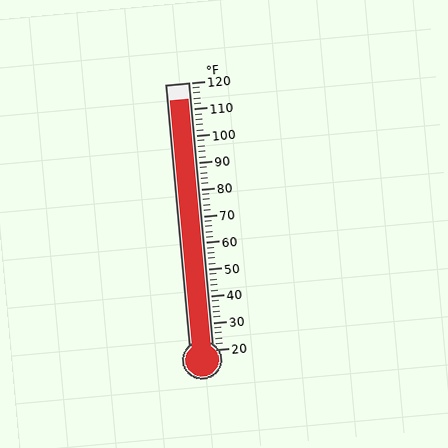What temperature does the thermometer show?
The thermometer shows approximately 114°F.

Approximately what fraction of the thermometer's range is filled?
The thermometer is filled to approximately 95% of its range.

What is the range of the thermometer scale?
The thermometer scale ranges from 20°F to 120°F.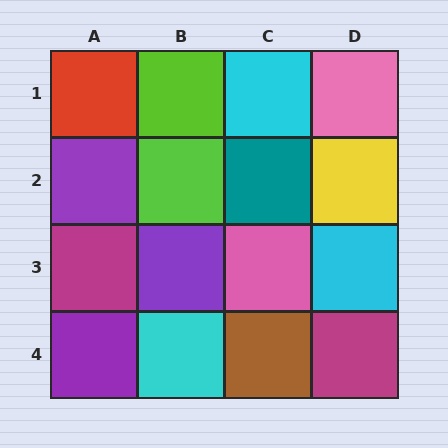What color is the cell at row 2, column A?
Purple.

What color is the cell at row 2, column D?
Yellow.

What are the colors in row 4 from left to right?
Purple, cyan, brown, magenta.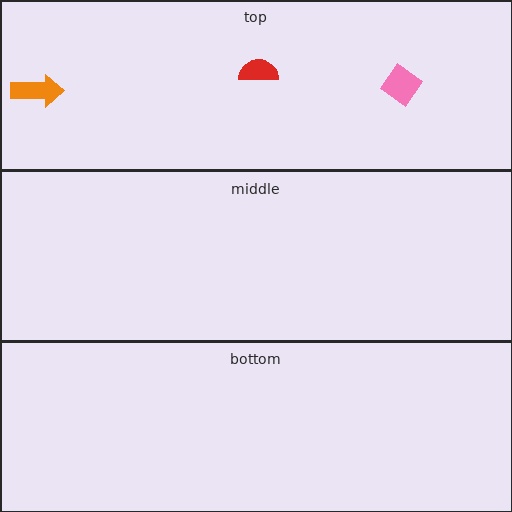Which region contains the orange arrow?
The top region.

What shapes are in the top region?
The orange arrow, the red semicircle, the pink diamond.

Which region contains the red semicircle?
The top region.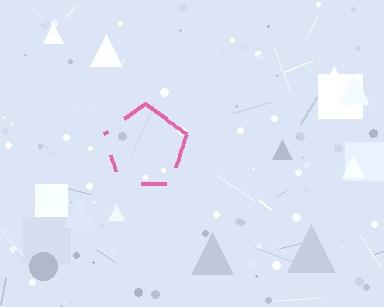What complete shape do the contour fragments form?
The contour fragments form a pentagon.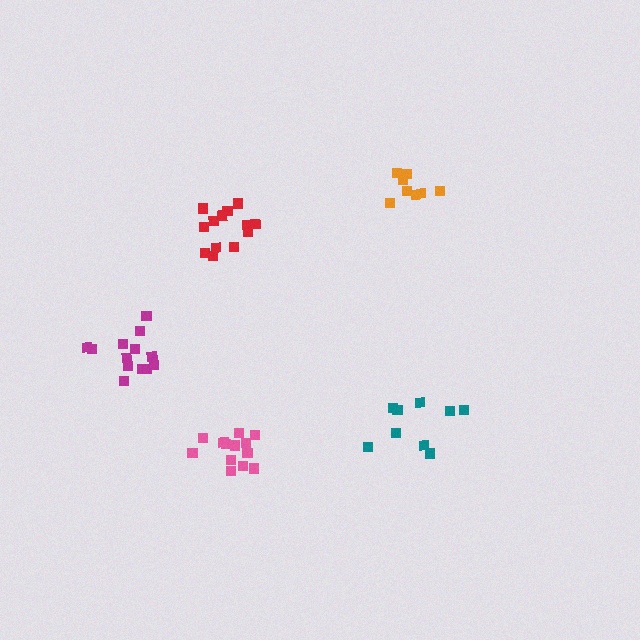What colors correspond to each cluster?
The clusters are colored: orange, pink, teal, red, magenta.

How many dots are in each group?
Group 1: 8 dots, Group 2: 13 dots, Group 3: 9 dots, Group 4: 13 dots, Group 5: 13 dots (56 total).